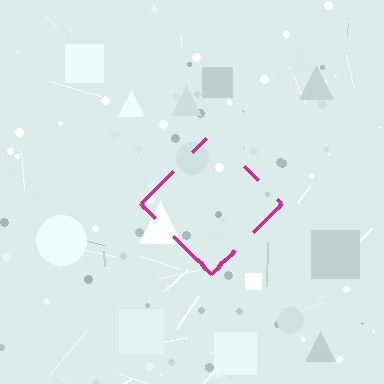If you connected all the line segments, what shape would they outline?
They would outline a diamond.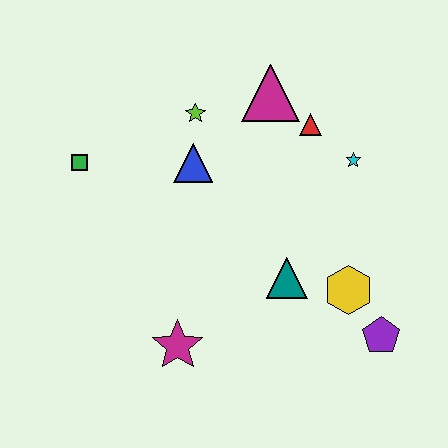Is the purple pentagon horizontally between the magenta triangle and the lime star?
No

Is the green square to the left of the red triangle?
Yes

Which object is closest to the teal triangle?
The yellow hexagon is closest to the teal triangle.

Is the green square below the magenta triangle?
Yes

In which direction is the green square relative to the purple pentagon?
The green square is to the left of the purple pentagon.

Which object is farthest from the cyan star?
The green square is farthest from the cyan star.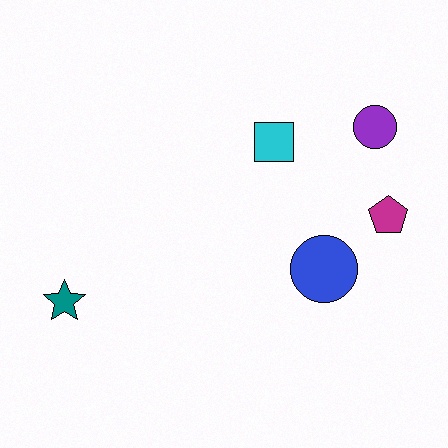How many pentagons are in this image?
There is 1 pentagon.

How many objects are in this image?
There are 5 objects.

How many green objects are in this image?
There are no green objects.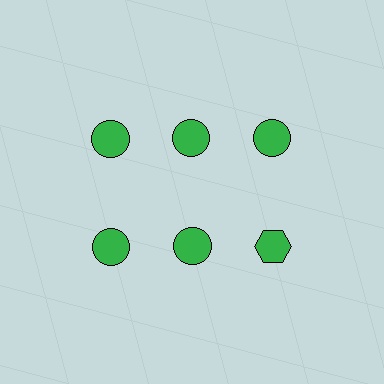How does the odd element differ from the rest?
It has a different shape: hexagon instead of circle.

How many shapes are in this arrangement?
There are 6 shapes arranged in a grid pattern.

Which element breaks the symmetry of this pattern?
The green hexagon in the second row, center column breaks the symmetry. All other shapes are green circles.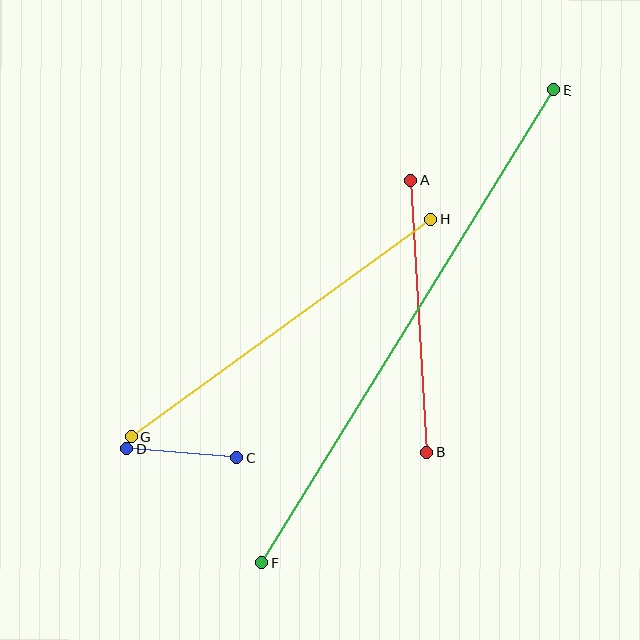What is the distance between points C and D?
The distance is approximately 110 pixels.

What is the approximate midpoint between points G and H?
The midpoint is at approximately (281, 328) pixels.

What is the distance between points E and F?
The distance is approximately 556 pixels.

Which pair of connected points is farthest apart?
Points E and F are farthest apart.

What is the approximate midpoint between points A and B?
The midpoint is at approximately (419, 317) pixels.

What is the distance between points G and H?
The distance is approximately 370 pixels.